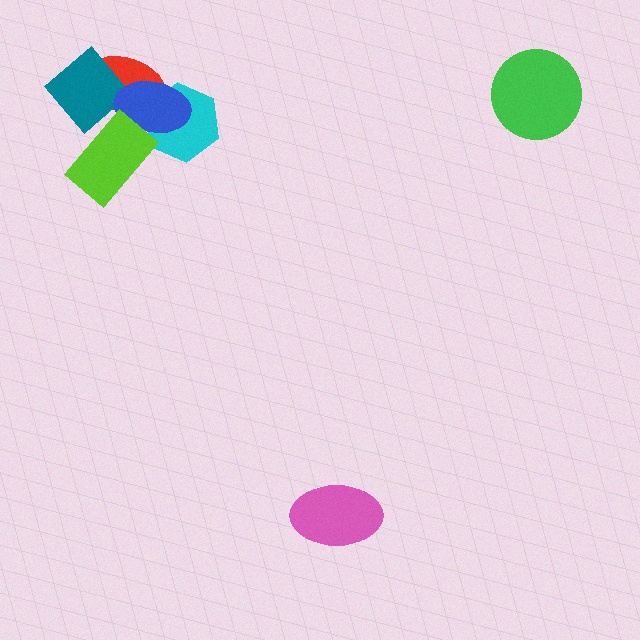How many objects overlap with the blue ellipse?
4 objects overlap with the blue ellipse.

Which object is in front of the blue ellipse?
The lime rectangle is in front of the blue ellipse.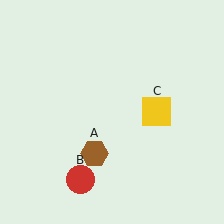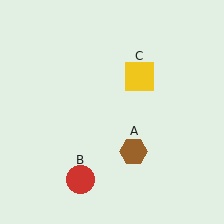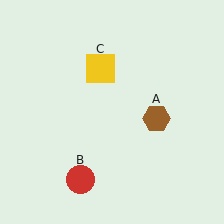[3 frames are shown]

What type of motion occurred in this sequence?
The brown hexagon (object A), yellow square (object C) rotated counterclockwise around the center of the scene.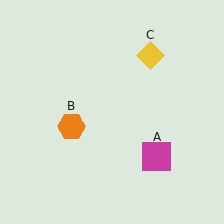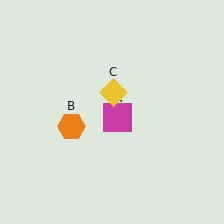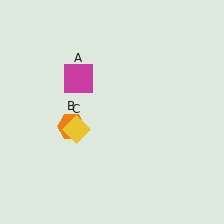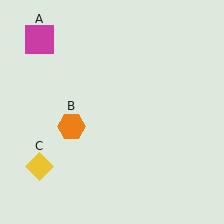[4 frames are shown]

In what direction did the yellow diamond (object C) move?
The yellow diamond (object C) moved down and to the left.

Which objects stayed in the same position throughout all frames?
Orange hexagon (object B) remained stationary.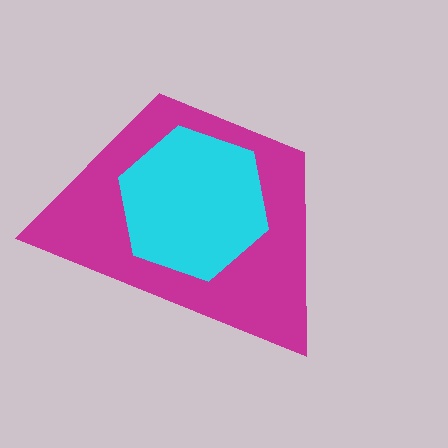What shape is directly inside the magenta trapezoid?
The cyan hexagon.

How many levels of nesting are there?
2.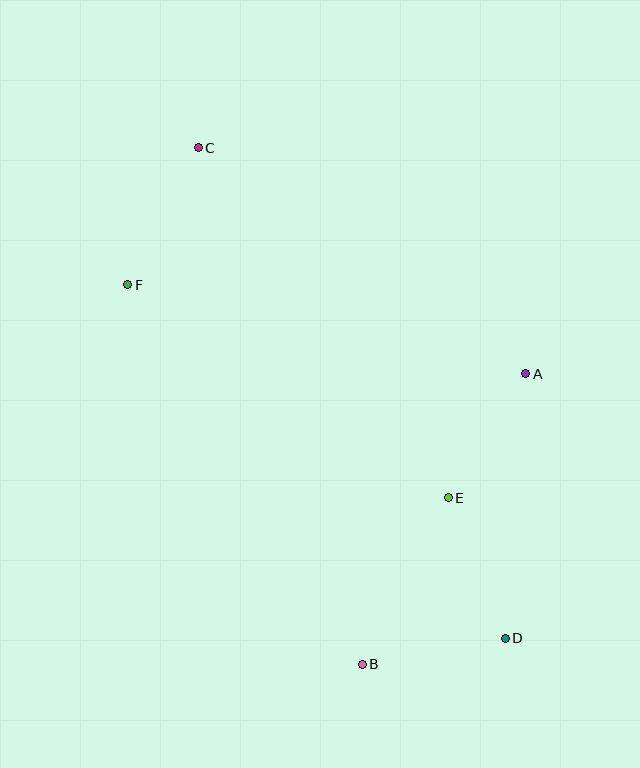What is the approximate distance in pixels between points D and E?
The distance between D and E is approximately 152 pixels.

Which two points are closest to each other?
Points B and D are closest to each other.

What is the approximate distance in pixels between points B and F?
The distance between B and F is approximately 446 pixels.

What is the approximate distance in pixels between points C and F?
The distance between C and F is approximately 154 pixels.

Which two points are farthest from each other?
Points C and D are farthest from each other.